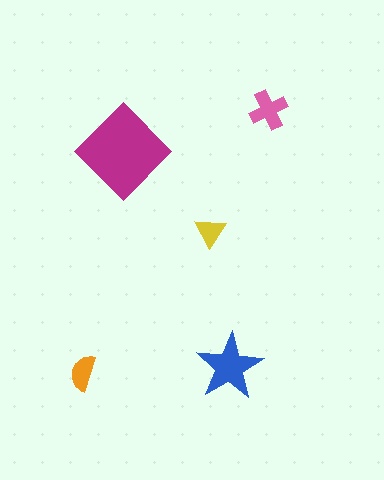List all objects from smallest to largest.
The yellow triangle, the orange semicircle, the pink cross, the blue star, the magenta diamond.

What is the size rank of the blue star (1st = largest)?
2nd.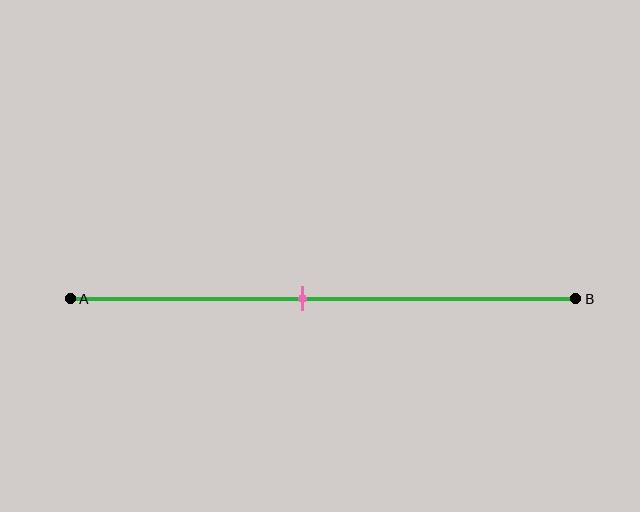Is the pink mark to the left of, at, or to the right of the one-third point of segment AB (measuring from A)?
The pink mark is to the right of the one-third point of segment AB.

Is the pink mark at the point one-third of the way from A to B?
No, the mark is at about 45% from A, not at the 33% one-third point.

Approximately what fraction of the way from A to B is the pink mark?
The pink mark is approximately 45% of the way from A to B.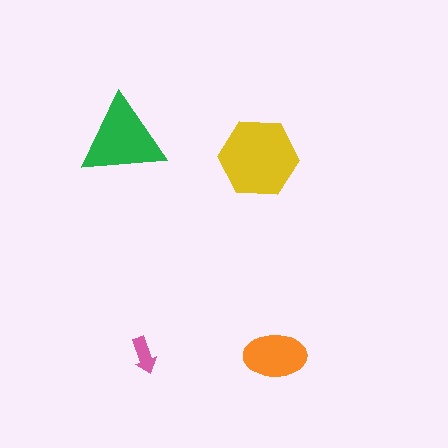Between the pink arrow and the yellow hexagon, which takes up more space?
The yellow hexagon.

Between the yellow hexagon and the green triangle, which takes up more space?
The yellow hexagon.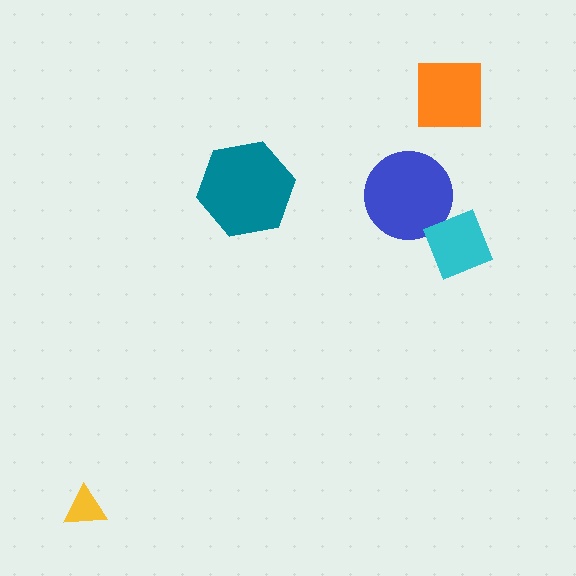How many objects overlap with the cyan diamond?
1 object overlaps with the cyan diamond.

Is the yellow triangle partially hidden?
No, no other shape covers it.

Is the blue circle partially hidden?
Yes, it is partially covered by another shape.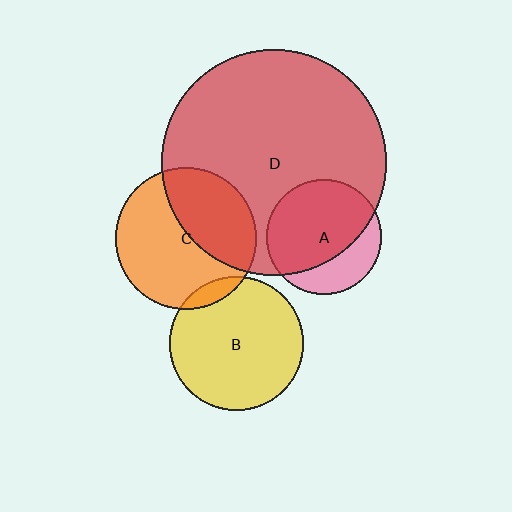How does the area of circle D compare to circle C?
Approximately 2.5 times.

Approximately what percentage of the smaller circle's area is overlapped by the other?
Approximately 70%.